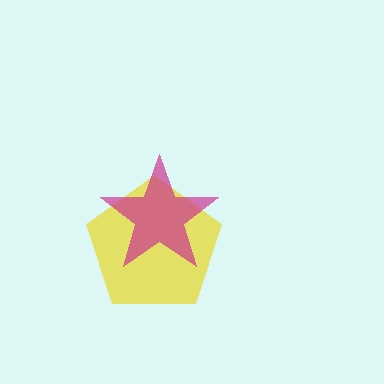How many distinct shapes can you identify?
There are 2 distinct shapes: a yellow pentagon, a magenta star.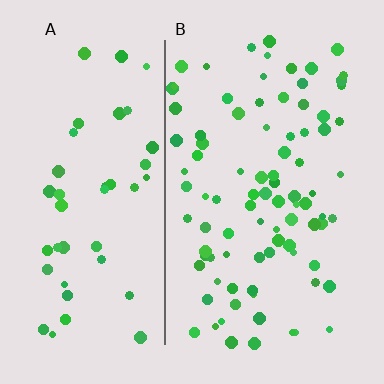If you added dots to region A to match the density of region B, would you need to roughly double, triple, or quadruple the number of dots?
Approximately double.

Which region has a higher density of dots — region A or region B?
B (the right).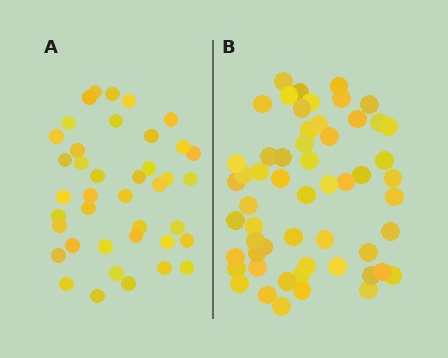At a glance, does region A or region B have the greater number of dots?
Region B (the right region) has more dots.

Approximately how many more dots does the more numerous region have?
Region B has approximately 15 more dots than region A.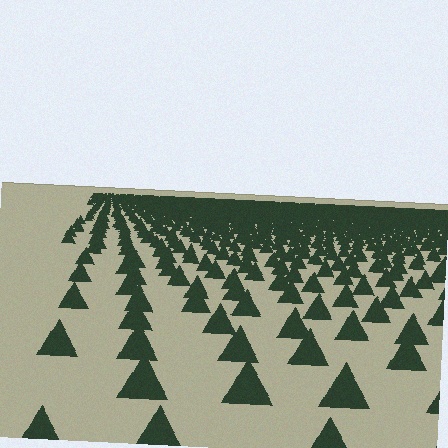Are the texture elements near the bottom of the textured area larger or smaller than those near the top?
Larger. Near the bottom, elements are closer to the viewer and appear at a bigger on-screen size.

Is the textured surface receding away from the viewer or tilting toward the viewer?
The surface is receding away from the viewer. Texture elements get smaller and denser toward the top.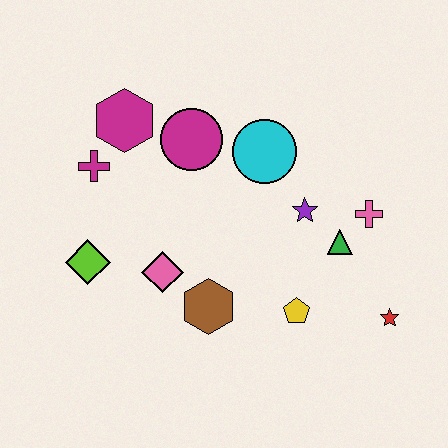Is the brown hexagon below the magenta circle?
Yes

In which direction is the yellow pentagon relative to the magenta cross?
The yellow pentagon is to the right of the magenta cross.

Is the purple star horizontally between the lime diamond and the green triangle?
Yes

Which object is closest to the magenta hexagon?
The magenta cross is closest to the magenta hexagon.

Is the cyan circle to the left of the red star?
Yes